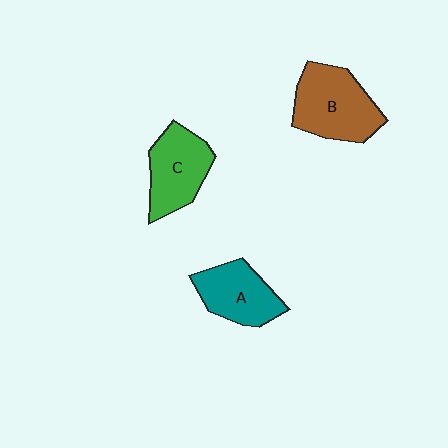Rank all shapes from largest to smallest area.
From largest to smallest: B (brown), C (green), A (teal).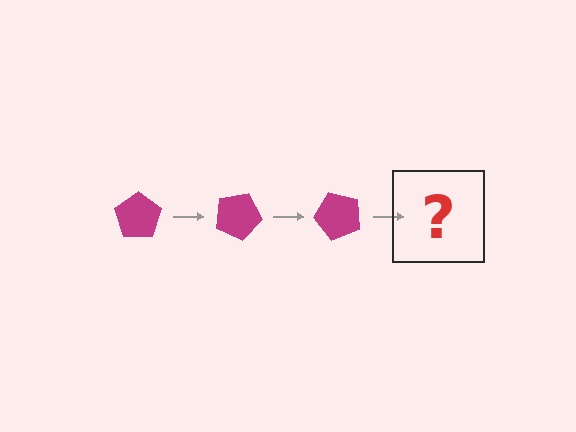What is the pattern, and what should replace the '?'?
The pattern is that the pentagon rotates 25 degrees each step. The '?' should be a magenta pentagon rotated 75 degrees.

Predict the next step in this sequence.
The next step is a magenta pentagon rotated 75 degrees.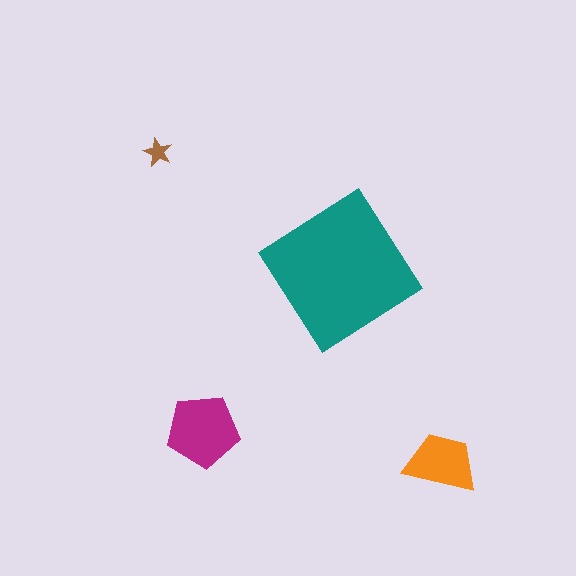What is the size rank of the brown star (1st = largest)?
4th.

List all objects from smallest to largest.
The brown star, the orange trapezoid, the magenta pentagon, the teal diamond.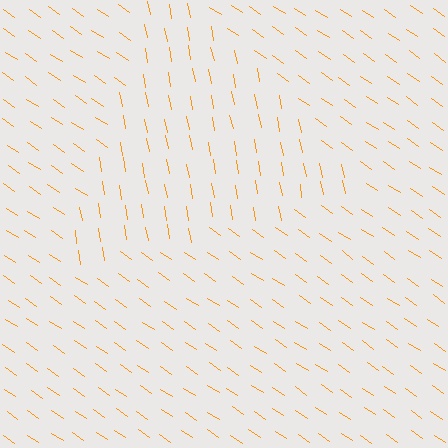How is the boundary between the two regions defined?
The boundary is defined purely by a change in line orientation (approximately 45 degrees difference). All lines are the same color and thickness.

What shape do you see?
I see a triangle.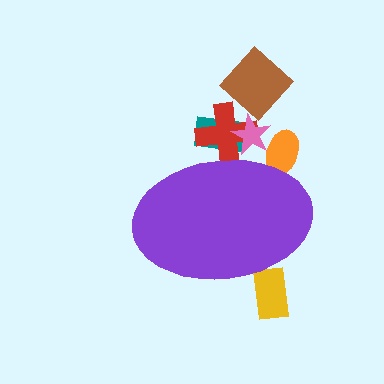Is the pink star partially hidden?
Yes, the pink star is partially hidden behind the purple ellipse.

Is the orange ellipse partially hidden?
Yes, the orange ellipse is partially hidden behind the purple ellipse.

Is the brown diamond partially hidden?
No, the brown diamond is fully visible.